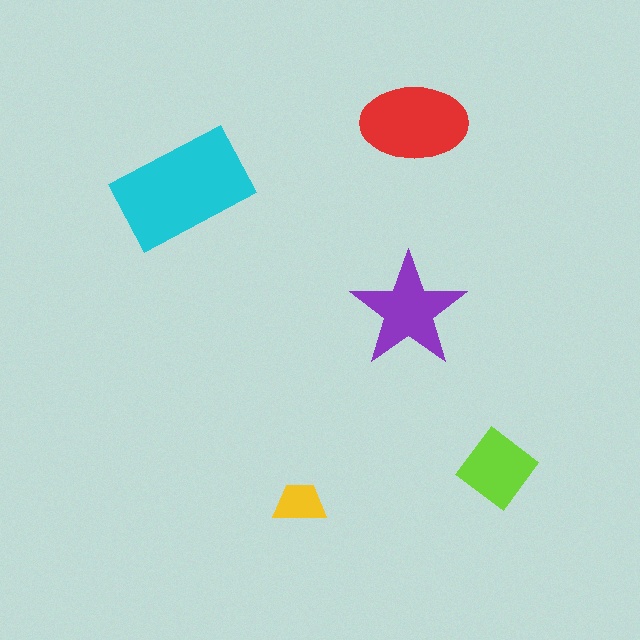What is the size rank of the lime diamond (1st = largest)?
4th.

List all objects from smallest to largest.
The yellow trapezoid, the lime diamond, the purple star, the red ellipse, the cyan rectangle.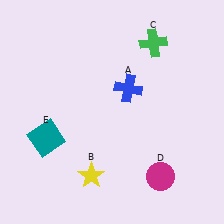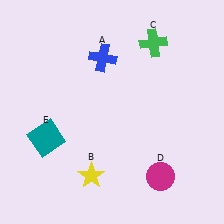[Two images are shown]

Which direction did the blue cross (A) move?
The blue cross (A) moved up.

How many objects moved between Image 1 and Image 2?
1 object moved between the two images.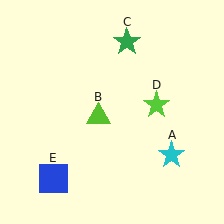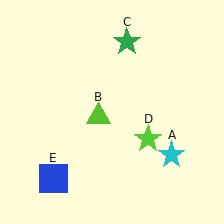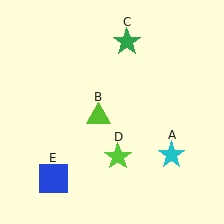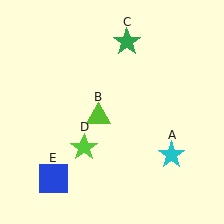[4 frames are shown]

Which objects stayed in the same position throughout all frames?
Cyan star (object A) and lime triangle (object B) and green star (object C) and blue square (object E) remained stationary.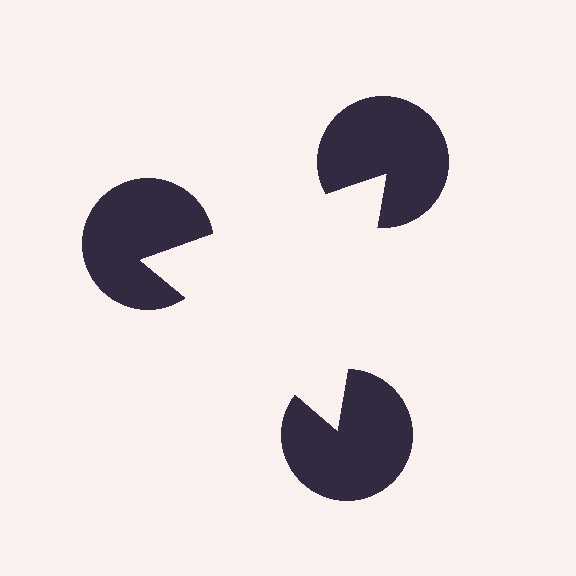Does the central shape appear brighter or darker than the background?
It typically appears slightly brighter than the background, even though no actual brightness change is drawn.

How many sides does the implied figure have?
3 sides.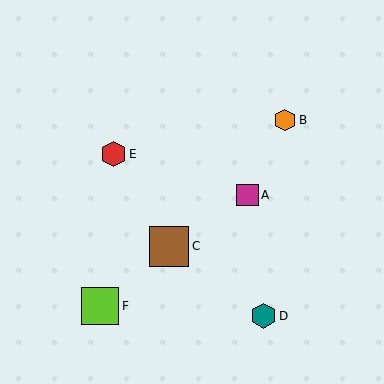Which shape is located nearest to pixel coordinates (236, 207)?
The magenta square (labeled A) at (248, 195) is nearest to that location.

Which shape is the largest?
The brown square (labeled C) is the largest.